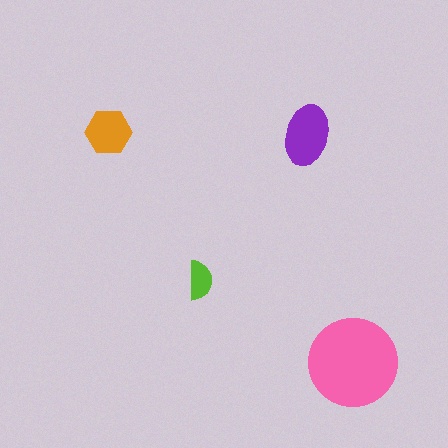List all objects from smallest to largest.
The lime semicircle, the orange hexagon, the purple ellipse, the pink circle.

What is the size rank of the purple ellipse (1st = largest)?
2nd.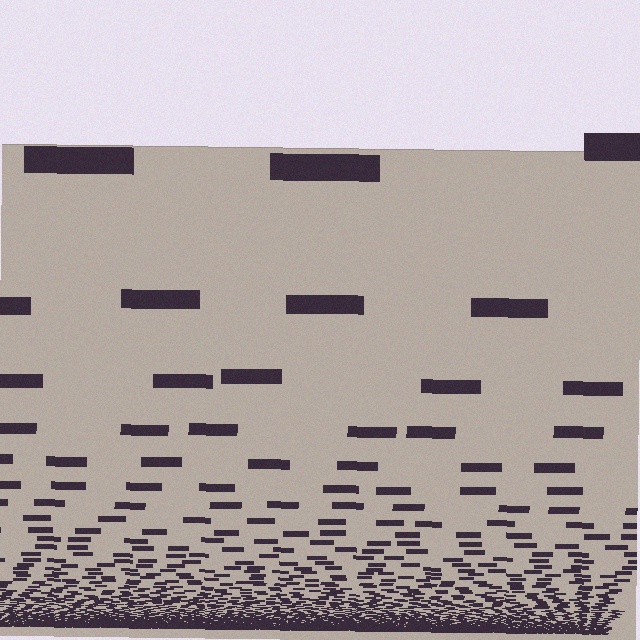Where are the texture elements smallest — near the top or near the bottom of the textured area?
Near the bottom.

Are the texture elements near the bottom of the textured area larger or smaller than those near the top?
Smaller. The gradient is inverted — elements near the bottom are smaller and denser.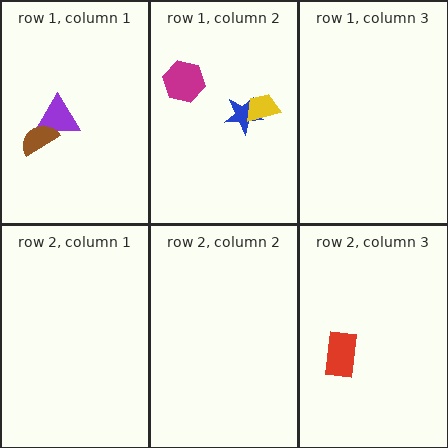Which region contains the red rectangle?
The row 2, column 3 region.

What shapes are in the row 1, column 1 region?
The purple triangle, the brown semicircle.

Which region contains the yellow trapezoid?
The row 1, column 2 region.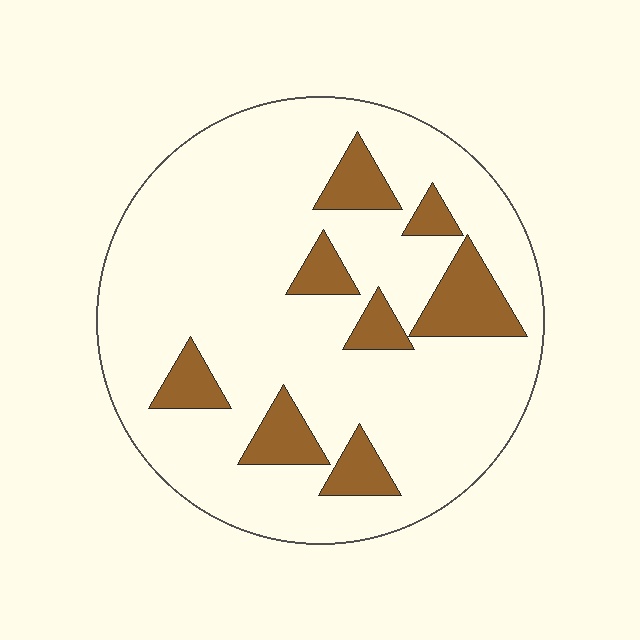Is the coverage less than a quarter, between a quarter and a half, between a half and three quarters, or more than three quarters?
Less than a quarter.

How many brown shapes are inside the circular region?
8.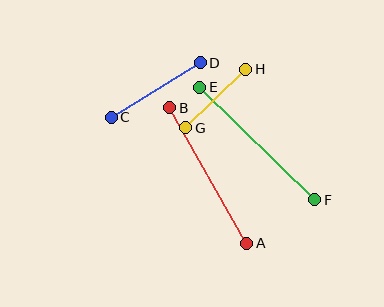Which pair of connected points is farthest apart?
Points E and F are farthest apart.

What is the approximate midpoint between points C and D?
The midpoint is at approximately (156, 90) pixels.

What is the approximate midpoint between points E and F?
The midpoint is at approximately (257, 144) pixels.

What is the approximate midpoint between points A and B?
The midpoint is at approximately (208, 176) pixels.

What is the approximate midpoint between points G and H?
The midpoint is at approximately (216, 99) pixels.